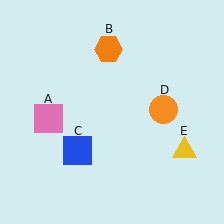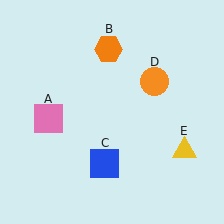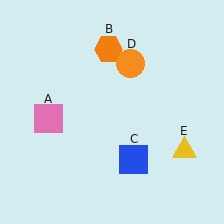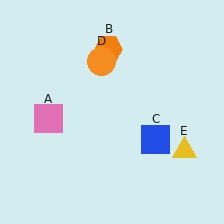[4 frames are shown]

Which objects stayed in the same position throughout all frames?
Pink square (object A) and orange hexagon (object B) and yellow triangle (object E) remained stationary.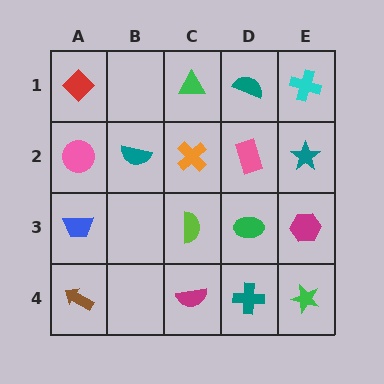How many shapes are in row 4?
4 shapes.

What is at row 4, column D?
A teal cross.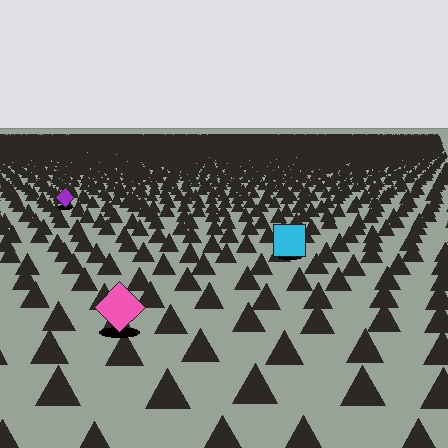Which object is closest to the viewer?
The pink diamond is closest. The texture marks near it are larger and more spread out.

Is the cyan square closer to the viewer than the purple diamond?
Yes. The cyan square is closer — you can tell from the texture gradient: the ground texture is coarser near it.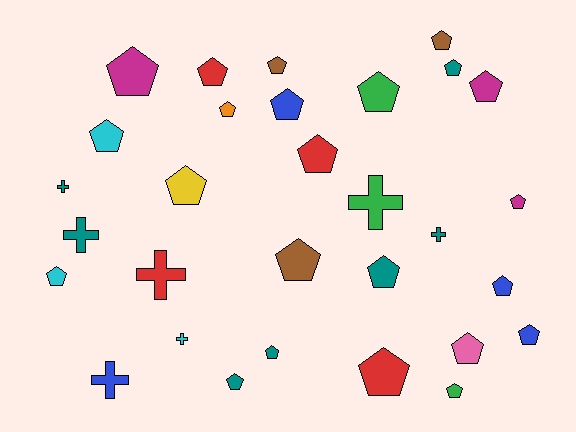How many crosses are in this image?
There are 7 crosses.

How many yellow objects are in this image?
There is 1 yellow object.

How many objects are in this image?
There are 30 objects.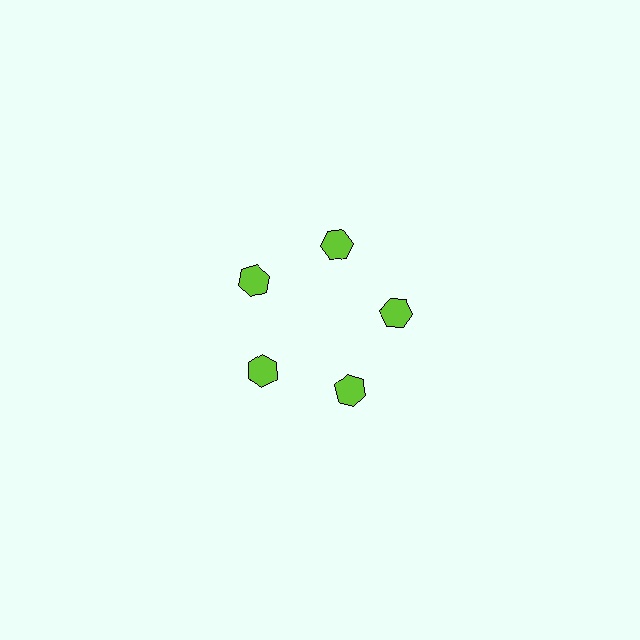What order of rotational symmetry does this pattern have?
This pattern has 5-fold rotational symmetry.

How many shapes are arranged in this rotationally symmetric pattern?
There are 5 shapes, arranged in 5 groups of 1.